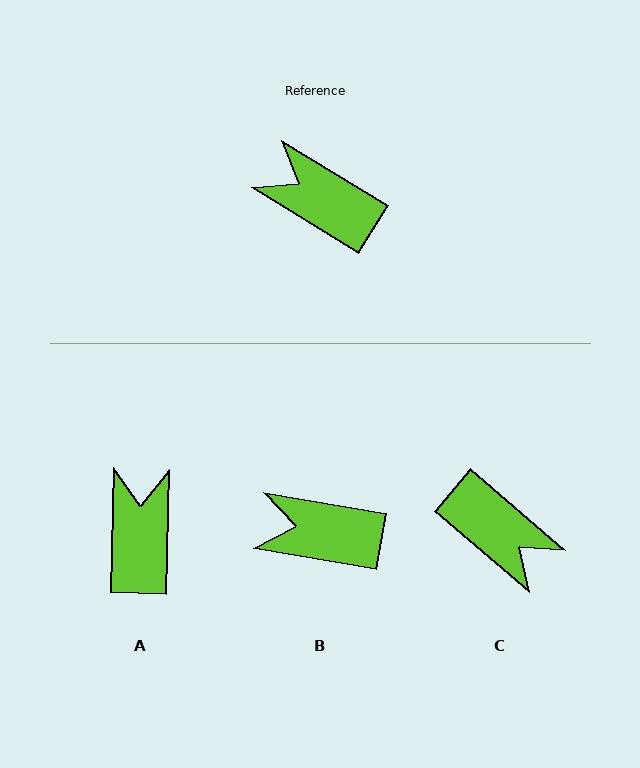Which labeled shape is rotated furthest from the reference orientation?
C, about 171 degrees away.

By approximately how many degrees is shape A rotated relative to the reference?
Approximately 59 degrees clockwise.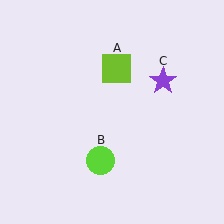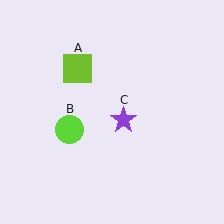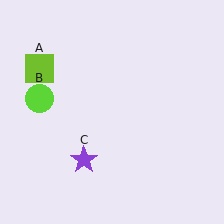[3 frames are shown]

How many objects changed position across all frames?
3 objects changed position: lime square (object A), lime circle (object B), purple star (object C).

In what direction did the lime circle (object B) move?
The lime circle (object B) moved up and to the left.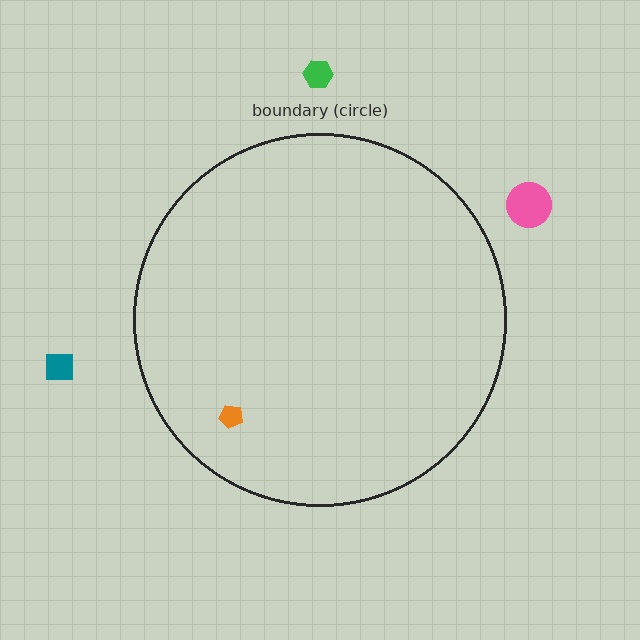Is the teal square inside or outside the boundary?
Outside.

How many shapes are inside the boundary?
1 inside, 3 outside.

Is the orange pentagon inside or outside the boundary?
Inside.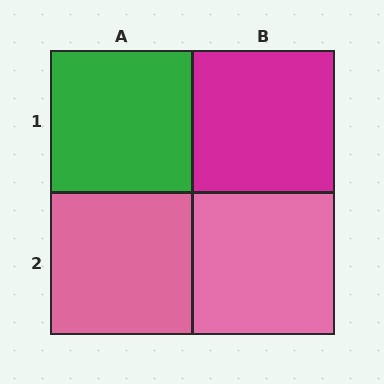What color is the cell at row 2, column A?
Pink.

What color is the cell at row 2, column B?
Pink.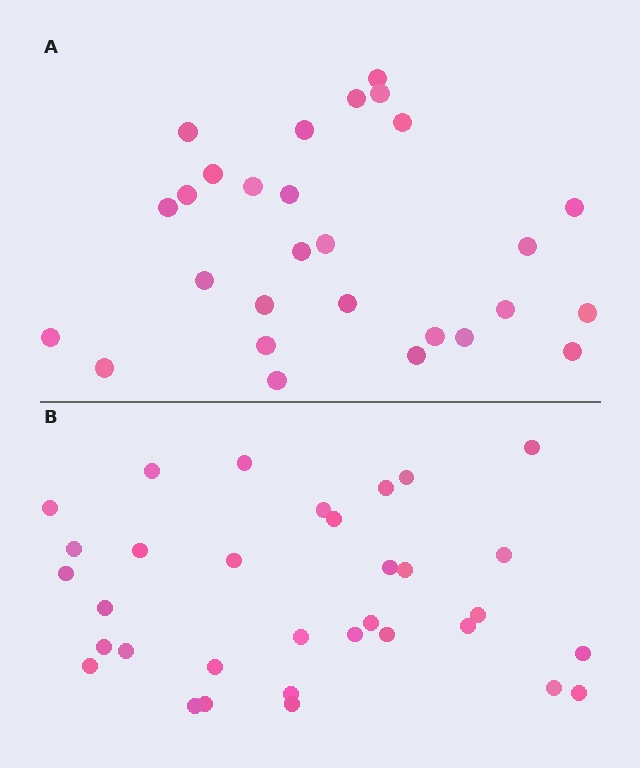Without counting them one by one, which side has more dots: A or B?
Region B (the bottom region) has more dots.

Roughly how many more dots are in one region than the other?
Region B has about 5 more dots than region A.